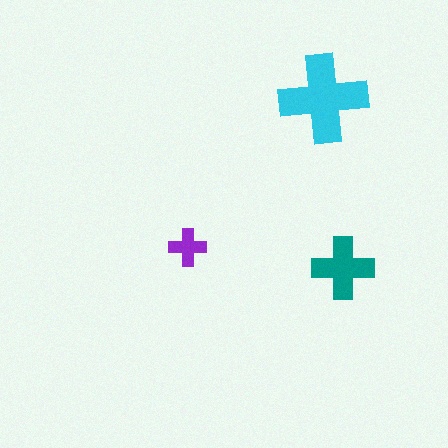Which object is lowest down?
The teal cross is bottommost.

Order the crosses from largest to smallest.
the cyan one, the teal one, the purple one.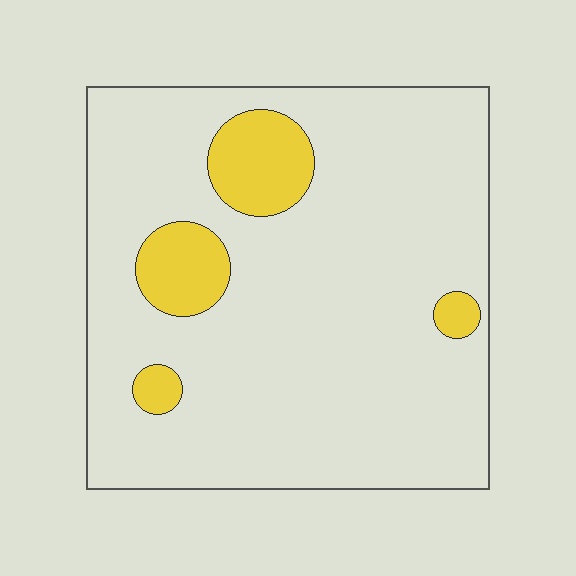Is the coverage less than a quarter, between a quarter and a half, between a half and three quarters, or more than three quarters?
Less than a quarter.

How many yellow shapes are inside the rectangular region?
4.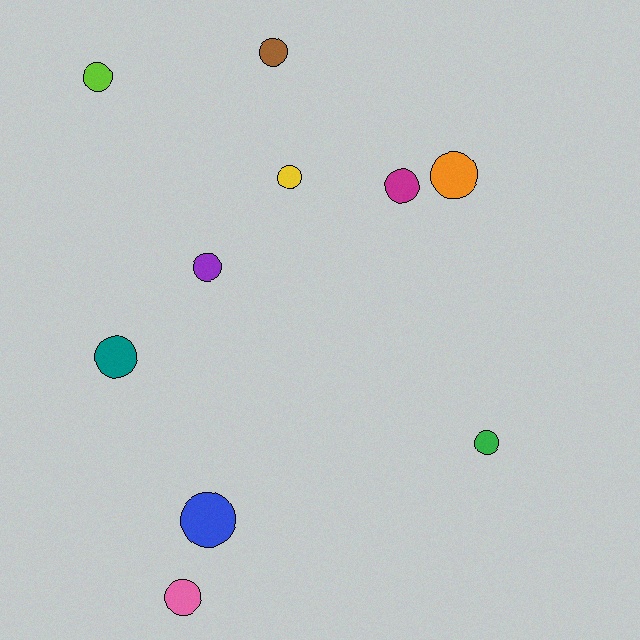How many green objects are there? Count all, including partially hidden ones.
There is 1 green object.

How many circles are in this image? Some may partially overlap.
There are 10 circles.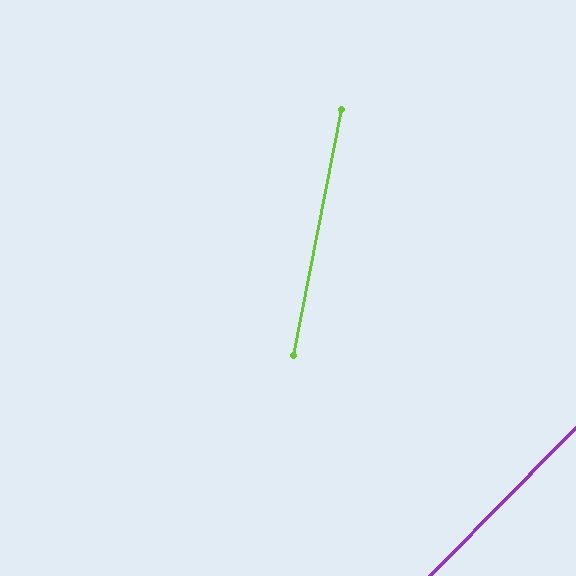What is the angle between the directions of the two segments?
Approximately 34 degrees.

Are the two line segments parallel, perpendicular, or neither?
Neither parallel nor perpendicular — they differ by about 34°.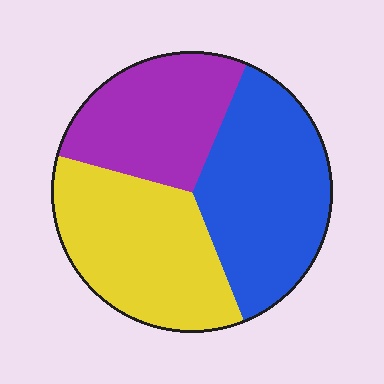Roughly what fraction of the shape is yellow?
Yellow takes up about one third (1/3) of the shape.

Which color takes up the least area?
Purple, at roughly 25%.